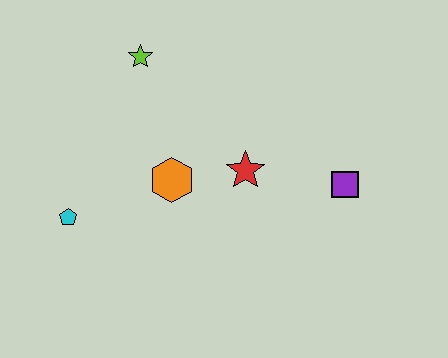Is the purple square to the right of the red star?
Yes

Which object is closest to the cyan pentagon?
The orange hexagon is closest to the cyan pentagon.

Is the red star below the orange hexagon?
No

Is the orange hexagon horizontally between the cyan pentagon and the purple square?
Yes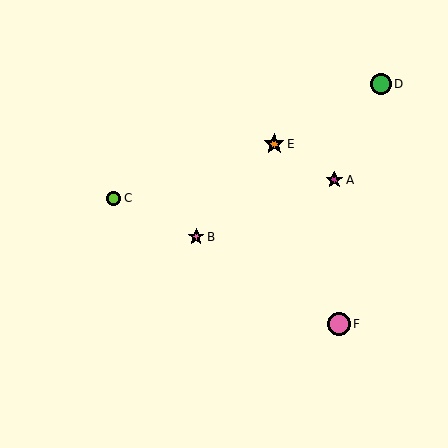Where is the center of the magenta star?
The center of the magenta star is at (334, 180).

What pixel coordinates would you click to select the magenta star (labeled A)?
Click at (334, 180) to select the magenta star A.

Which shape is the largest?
The pink circle (labeled F) is the largest.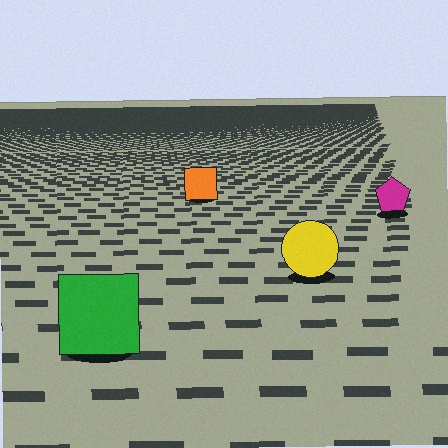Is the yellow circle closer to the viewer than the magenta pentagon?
Yes. The yellow circle is closer — you can tell from the texture gradient: the ground texture is coarser near it.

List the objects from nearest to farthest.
From nearest to farthest: the green square, the yellow circle, the magenta pentagon, the orange square.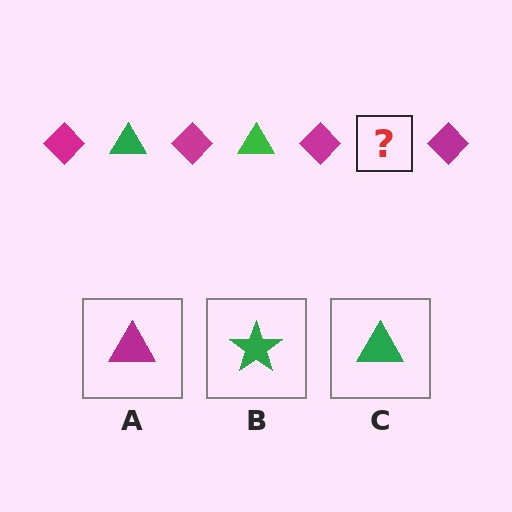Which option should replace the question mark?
Option C.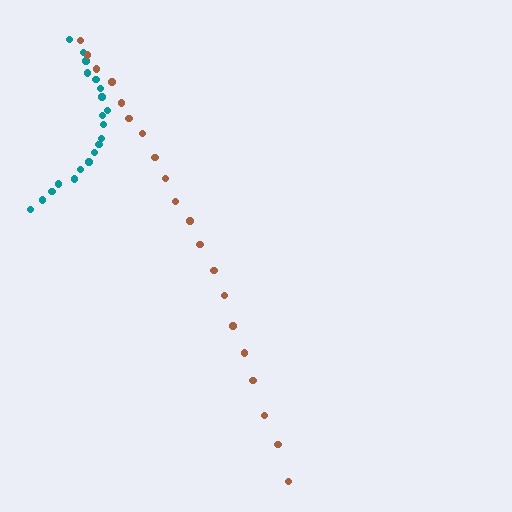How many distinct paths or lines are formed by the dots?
There are 2 distinct paths.